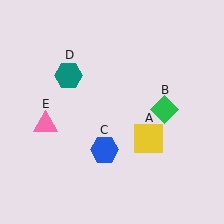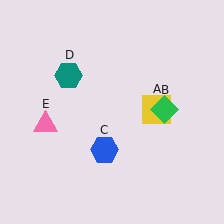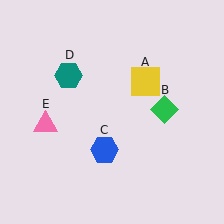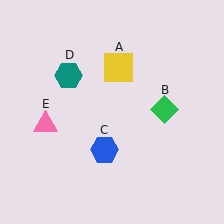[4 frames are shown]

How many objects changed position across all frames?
1 object changed position: yellow square (object A).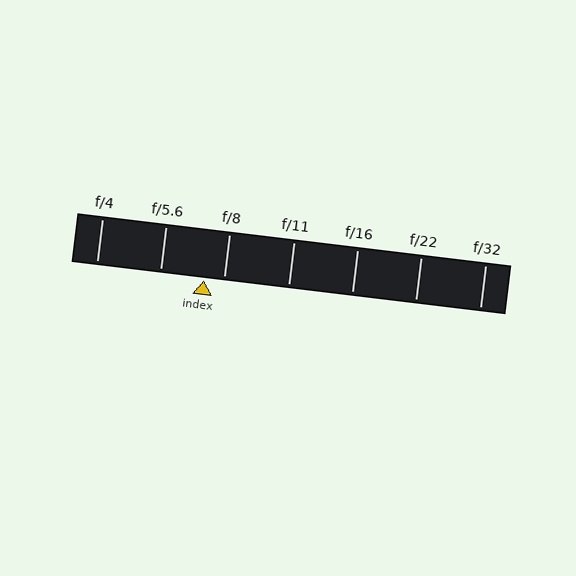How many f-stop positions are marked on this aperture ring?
There are 7 f-stop positions marked.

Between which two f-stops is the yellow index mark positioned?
The index mark is between f/5.6 and f/8.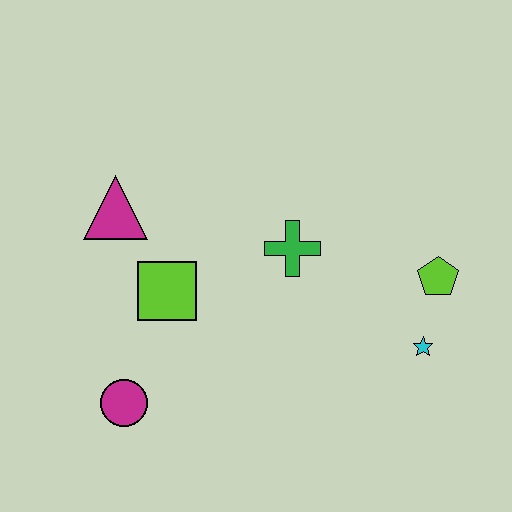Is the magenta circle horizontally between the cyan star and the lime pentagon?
No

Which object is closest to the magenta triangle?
The lime square is closest to the magenta triangle.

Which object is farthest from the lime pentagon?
The magenta circle is farthest from the lime pentagon.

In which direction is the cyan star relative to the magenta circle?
The cyan star is to the right of the magenta circle.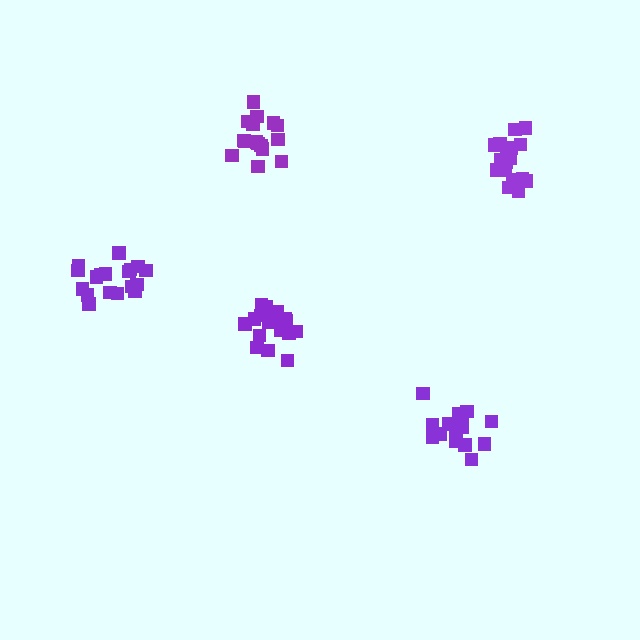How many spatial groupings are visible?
There are 5 spatial groupings.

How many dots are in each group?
Group 1: 17 dots, Group 2: 19 dots, Group 3: 19 dots, Group 4: 19 dots, Group 5: 16 dots (90 total).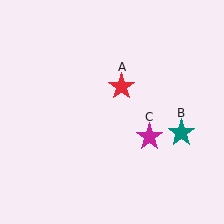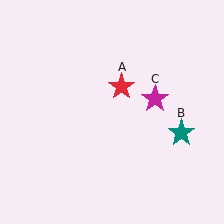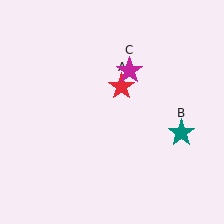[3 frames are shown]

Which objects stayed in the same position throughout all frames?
Red star (object A) and teal star (object B) remained stationary.